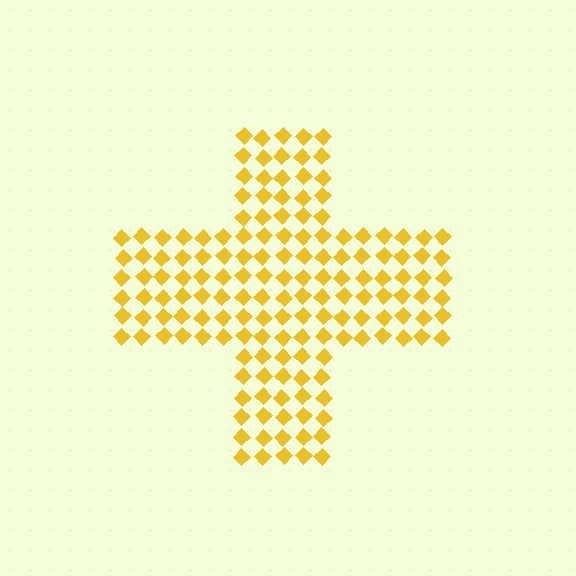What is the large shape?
The large shape is a cross.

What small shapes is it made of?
It is made of small diamonds.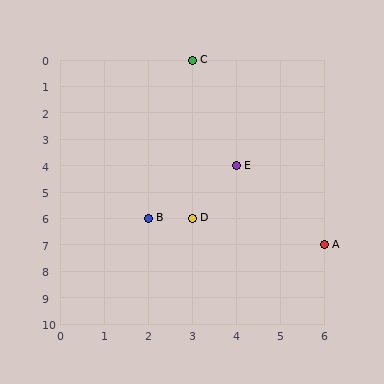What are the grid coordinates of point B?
Point B is at grid coordinates (2, 6).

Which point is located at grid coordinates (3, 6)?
Point D is at (3, 6).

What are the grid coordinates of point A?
Point A is at grid coordinates (6, 7).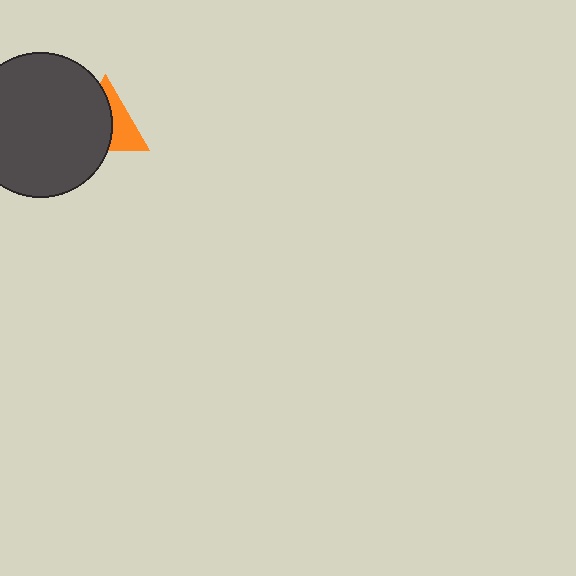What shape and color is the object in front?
The object in front is a dark gray circle.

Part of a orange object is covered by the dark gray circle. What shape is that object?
It is a triangle.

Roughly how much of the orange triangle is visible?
A small part of it is visible (roughly 42%).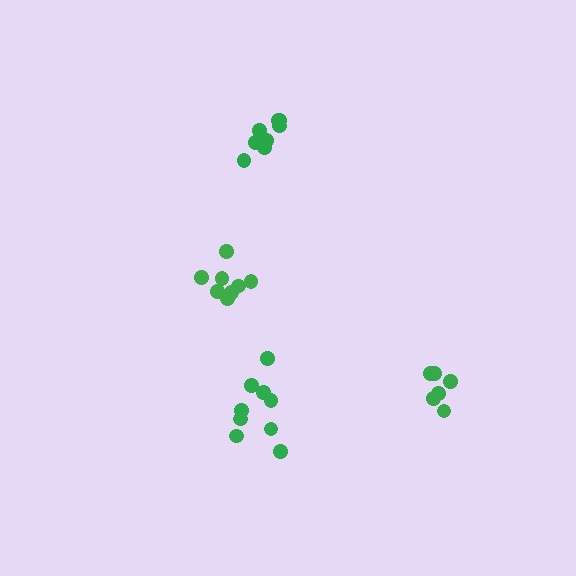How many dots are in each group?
Group 1: 9 dots, Group 2: 8 dots, Group 3: 6 dots, Group 4: 8 dots (31 total).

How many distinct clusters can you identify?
There are 4 distinct clusters.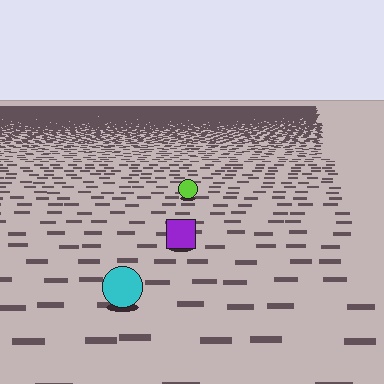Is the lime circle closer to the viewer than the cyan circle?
No. The cyan circle is closer — you can tell from the texture gradient: the ground texture is coarser near it.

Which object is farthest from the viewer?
The lime circle is farthest from the viewer. It appears smaller and the ground texture around it is denser.